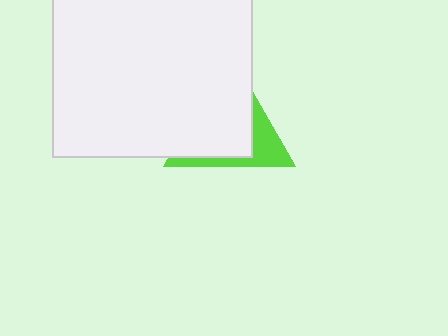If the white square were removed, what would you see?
You would see the complete lime triangle.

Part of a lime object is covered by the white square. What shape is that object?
It is a triangle.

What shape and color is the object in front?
The object in front is a white square.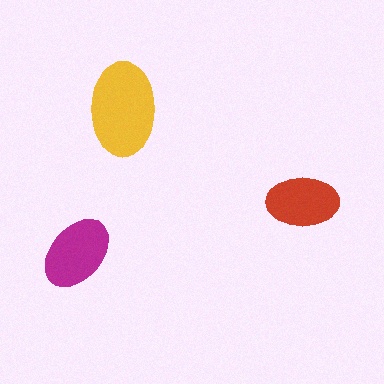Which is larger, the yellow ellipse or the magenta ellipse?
The yellow one.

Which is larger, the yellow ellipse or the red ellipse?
The yellow one.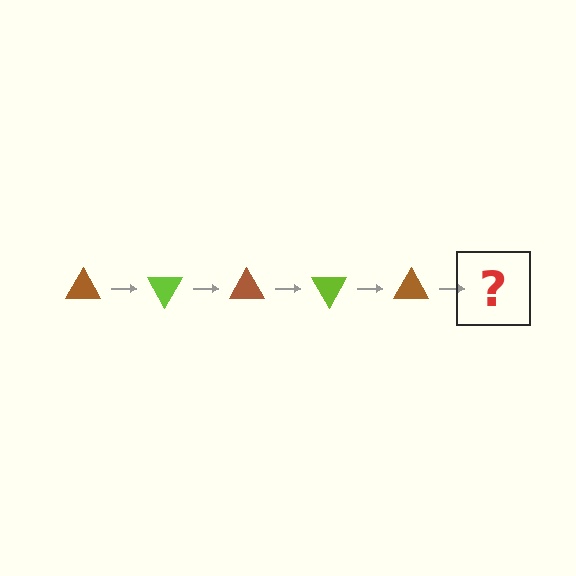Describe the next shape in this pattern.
It should be a lime triangle, rotated 300 degrees from the start.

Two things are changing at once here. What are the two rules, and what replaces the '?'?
The two rules are that it rotates 60 degrees each step and the color cycles through brown and lime. The '?' should be a lime triangle, rotated 300 degrees from the start.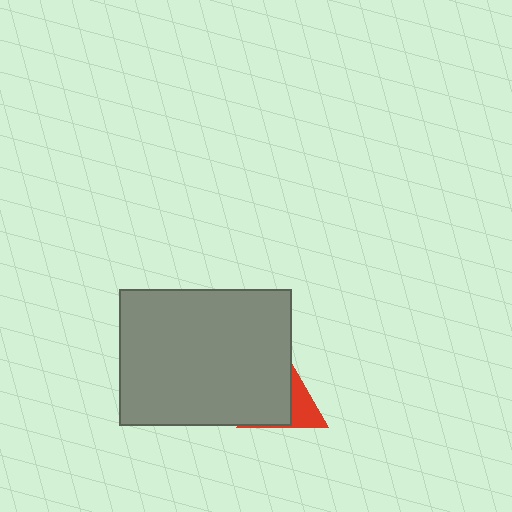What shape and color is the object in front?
The object in front is a gray rectangle.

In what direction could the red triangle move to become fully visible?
The red triangle could move right. That would shift it out from behind the gray rectangle entirely.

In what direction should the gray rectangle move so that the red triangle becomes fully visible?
The gray rectangle should move left. That is the shortest direction to clear the overlap and leave the red triangle fully visible.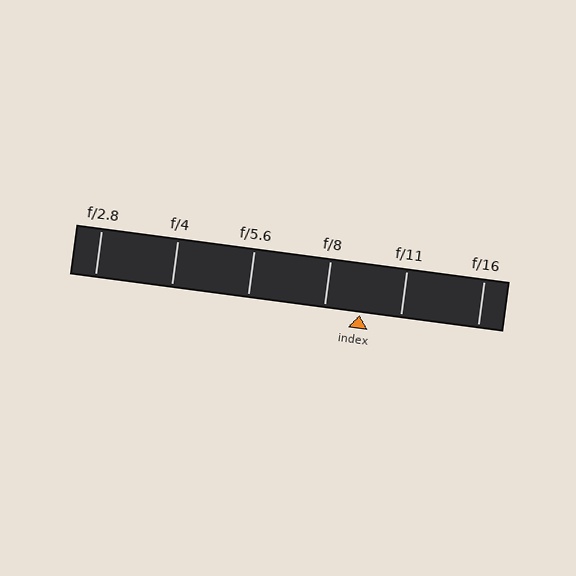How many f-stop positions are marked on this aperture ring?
There are 6 f-stop positions marked.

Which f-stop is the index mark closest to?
The index mark is closest to f/8.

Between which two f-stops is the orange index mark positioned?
The index mark is between f/8 and f/11.